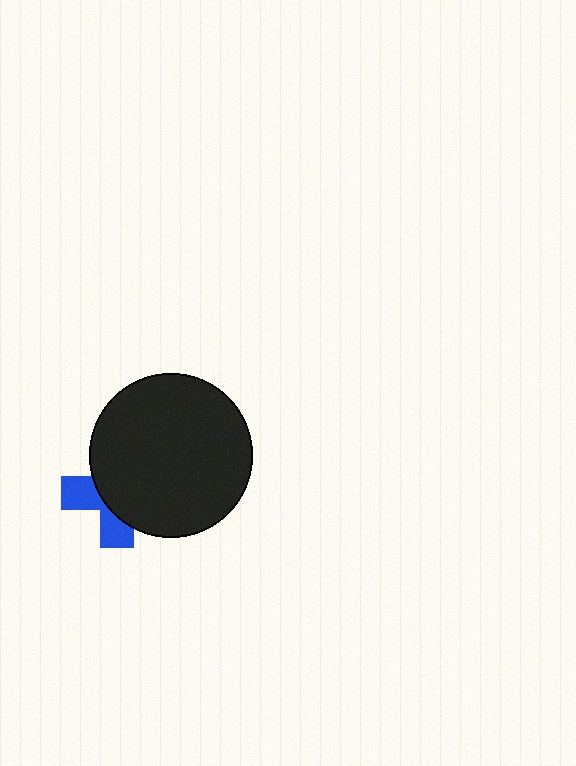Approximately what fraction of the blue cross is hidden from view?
Roughly 64% of the blue cross is hidden behind the black circle.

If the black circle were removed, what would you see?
You would see the complete blue cross.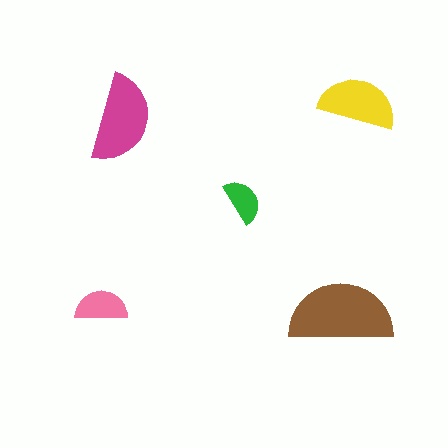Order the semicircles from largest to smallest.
the brown one, the magenta one, the yellow one, the pink one, the green one.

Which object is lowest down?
The brown semicircle is bottommost.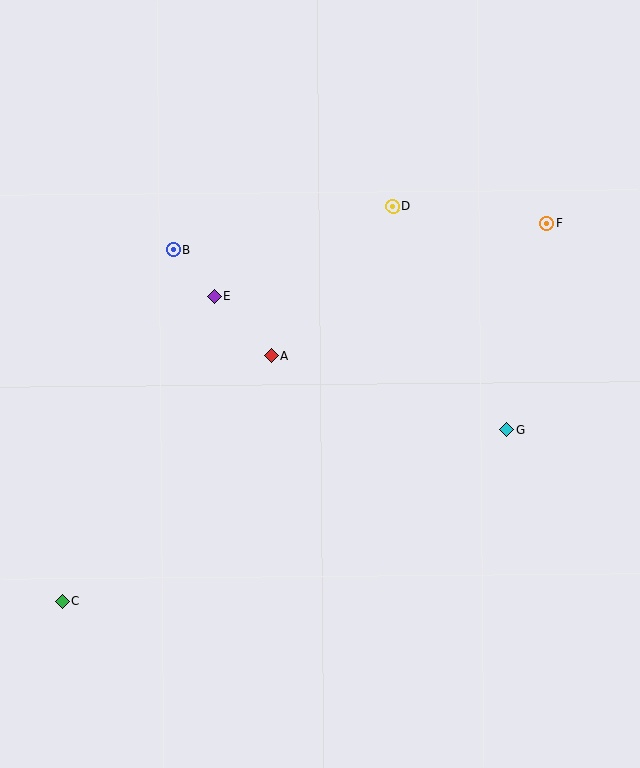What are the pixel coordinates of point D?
Point D is at (393, 206).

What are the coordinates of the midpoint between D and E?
The midpoint between D and E is at (304, 251).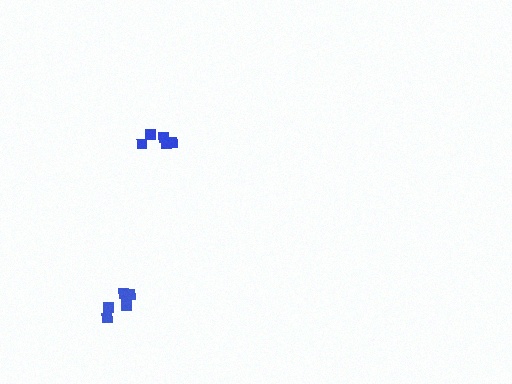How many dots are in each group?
Group 1: 5 dots, Group 2: 6 dots (11 total).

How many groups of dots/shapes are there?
There are 2 groups.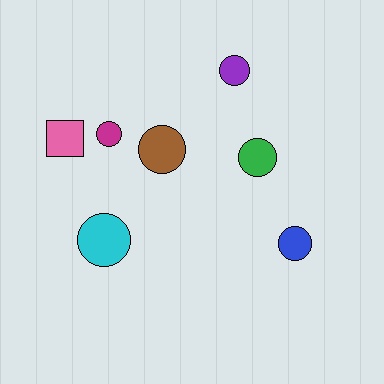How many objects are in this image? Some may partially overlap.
There are 7 objects.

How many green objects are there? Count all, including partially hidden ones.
There is 1 green object.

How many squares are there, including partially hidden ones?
There is 1 square.